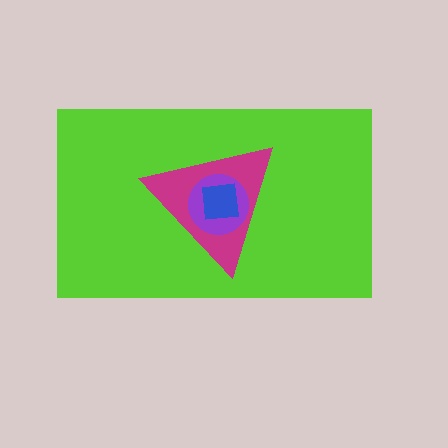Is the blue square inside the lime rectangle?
Yes.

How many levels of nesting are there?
4.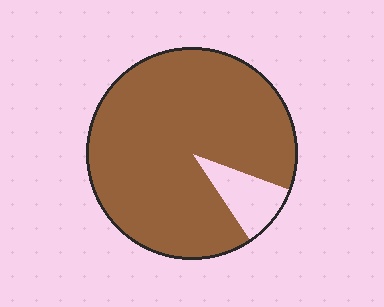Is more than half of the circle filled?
Yes.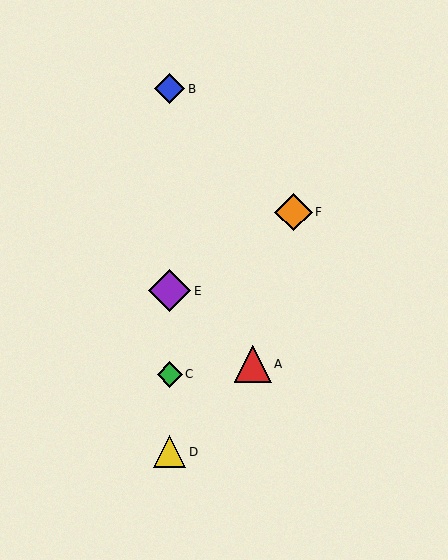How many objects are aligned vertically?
4 objects (B, C, D, E) are aligned vertically.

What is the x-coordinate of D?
Object D is at x≈170.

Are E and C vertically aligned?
Yes, both are at x≈170.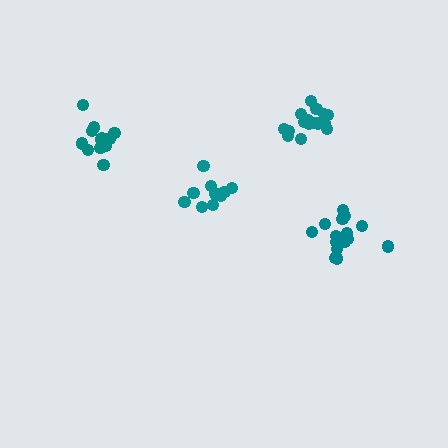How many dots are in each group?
Group 1: 14 dots, Group 2: 16 dots, Group 3: 16 dots, Group 4: 10 dots (56 total).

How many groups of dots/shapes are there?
There are 4 groups.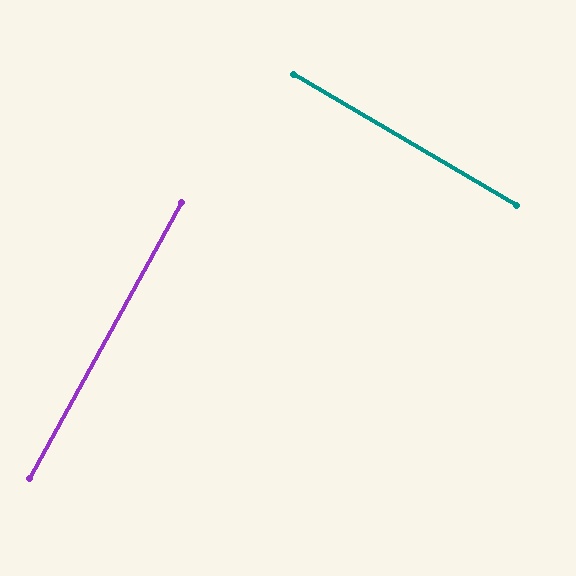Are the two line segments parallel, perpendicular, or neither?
Perpendicular — they meet at approximately 88°.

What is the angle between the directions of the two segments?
Approximately 88 degrees.